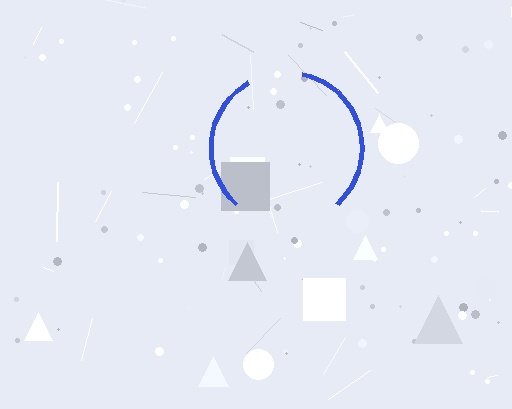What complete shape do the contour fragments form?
The contour fragments form a circle.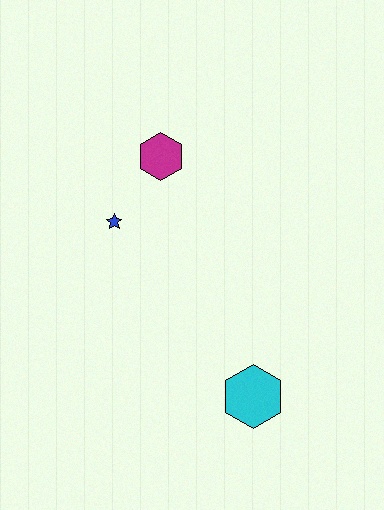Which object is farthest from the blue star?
The cyan hexagon is farthest from the blue star.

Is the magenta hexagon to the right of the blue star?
Yes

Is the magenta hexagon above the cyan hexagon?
Yes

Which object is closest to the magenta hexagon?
The blue star is closest to the magenta hexagon.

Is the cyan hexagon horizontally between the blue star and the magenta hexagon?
No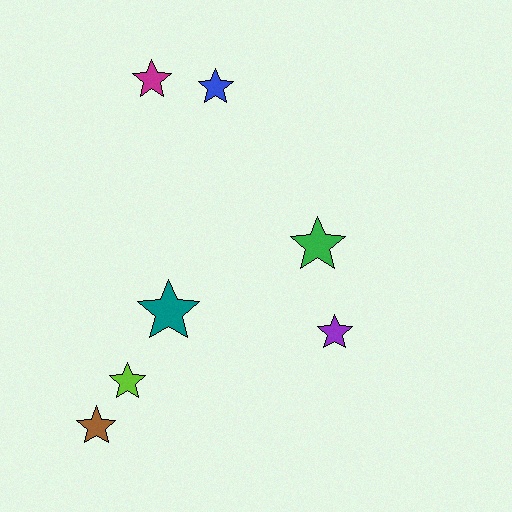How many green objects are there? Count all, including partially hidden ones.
There is 1 green object.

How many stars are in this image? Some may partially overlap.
There are 7 stars.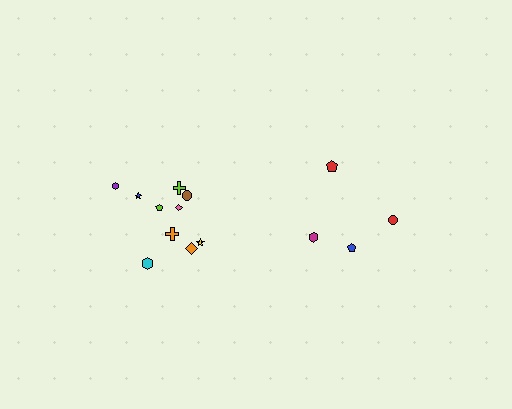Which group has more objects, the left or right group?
The left group.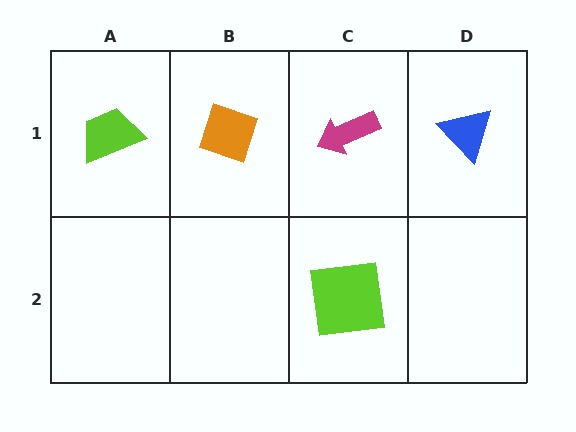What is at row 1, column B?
An orange diamond.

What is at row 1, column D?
A blue triangle.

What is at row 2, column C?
A lime square.